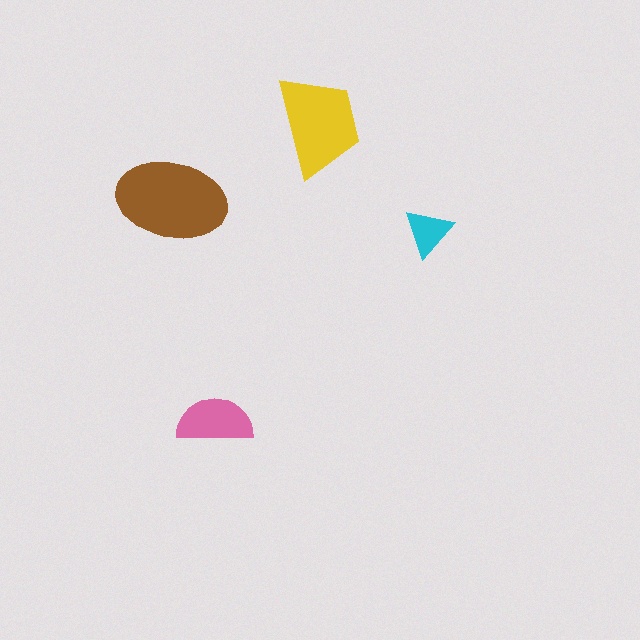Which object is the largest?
The brown ellipse.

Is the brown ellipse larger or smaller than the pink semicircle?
Larger.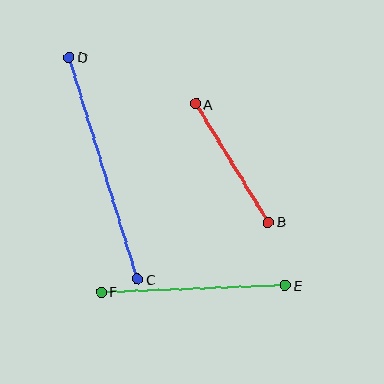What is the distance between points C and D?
The distance is approximately 232 pixels.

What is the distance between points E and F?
The distance is approximately 184 pixels.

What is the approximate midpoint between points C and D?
The midpoint is at approximately (103, 168) pixels.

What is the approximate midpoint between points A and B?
The midpoint is at approximately (232, 163) pixels.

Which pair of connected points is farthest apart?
Points C and D are farthest apart.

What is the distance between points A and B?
The distance is approximately 139 pixels.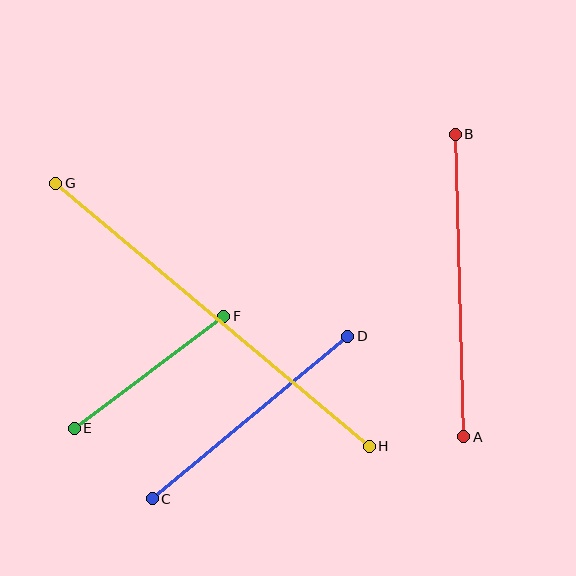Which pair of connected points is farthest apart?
Points G and H are farthest apart.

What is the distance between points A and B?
The distance is approximately 303 pixels.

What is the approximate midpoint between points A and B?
The midpoint is at approximately (460, 285) pixels.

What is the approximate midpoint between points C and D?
The midpoint is at approximately (250, 418) pixels.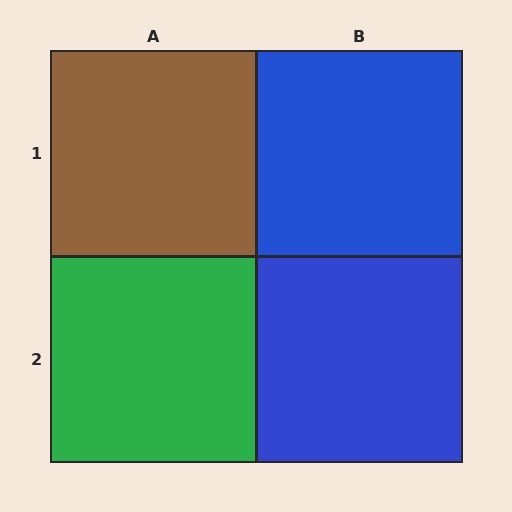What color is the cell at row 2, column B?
Blue.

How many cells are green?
1 cell is green.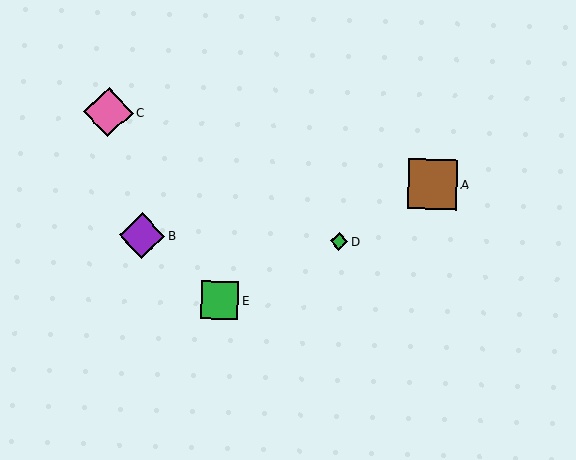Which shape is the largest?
The brown square (labeled A) is the largest.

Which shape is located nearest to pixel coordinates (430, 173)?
The brown square (labeled A) at (433, 184) is nearest to that location.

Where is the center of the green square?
The center of the green square is at (220, 300).